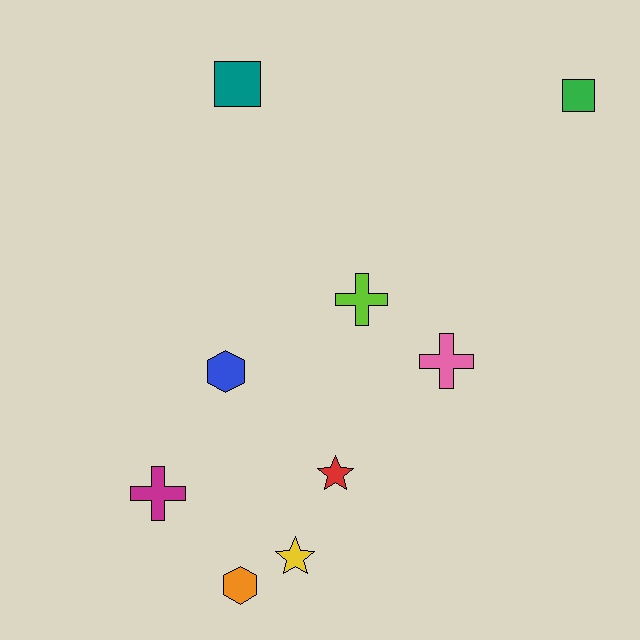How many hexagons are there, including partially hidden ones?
There are 2 hexagons.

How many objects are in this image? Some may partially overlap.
There are 9 objects.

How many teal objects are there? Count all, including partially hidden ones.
There is 1 teal object.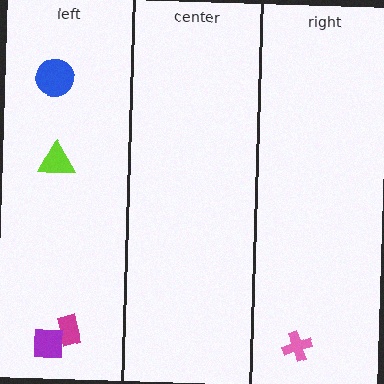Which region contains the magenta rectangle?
The left region.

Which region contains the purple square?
The left region.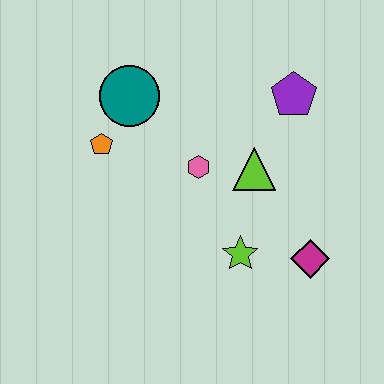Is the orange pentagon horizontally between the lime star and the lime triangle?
No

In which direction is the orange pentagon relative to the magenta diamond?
The orange pentagon is to the left of the magenta diamond.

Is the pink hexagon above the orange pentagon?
No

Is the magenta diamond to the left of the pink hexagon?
No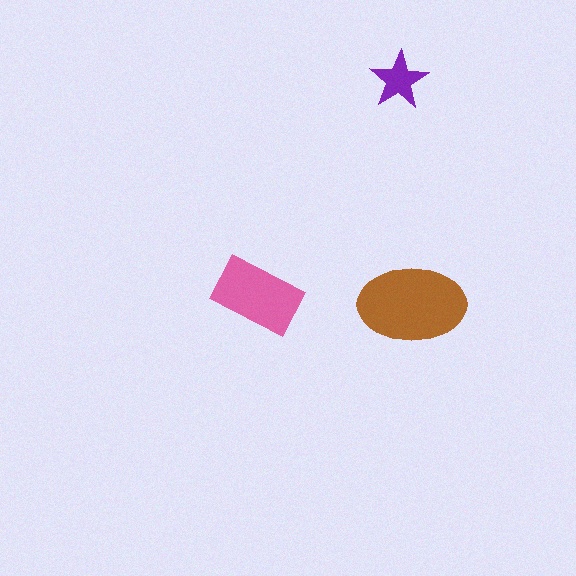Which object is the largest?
The brown ellipse.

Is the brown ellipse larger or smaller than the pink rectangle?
Larger.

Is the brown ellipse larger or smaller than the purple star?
Larger.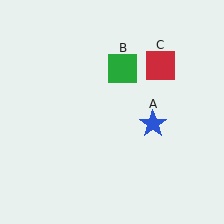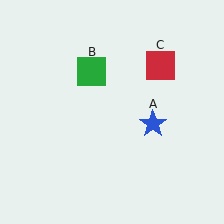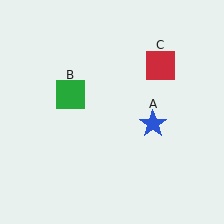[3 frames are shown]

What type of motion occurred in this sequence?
The green square (object B) rotated counterclockwise around the center of the scene.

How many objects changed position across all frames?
1 object changed position: green square (object B).